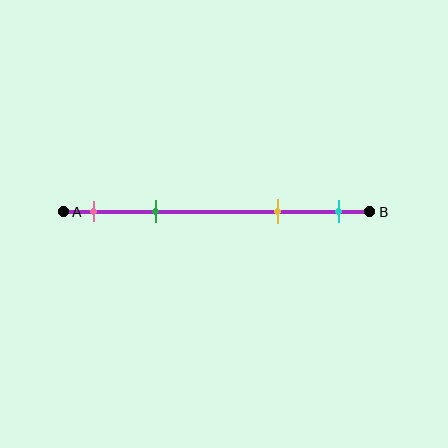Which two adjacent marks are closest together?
The pink and green marks are the closest adjacent pair.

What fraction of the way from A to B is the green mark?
The green mark is approximately 30% (0.3) of the way from A to B.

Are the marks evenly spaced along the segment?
No, the marks are not evenly spaced.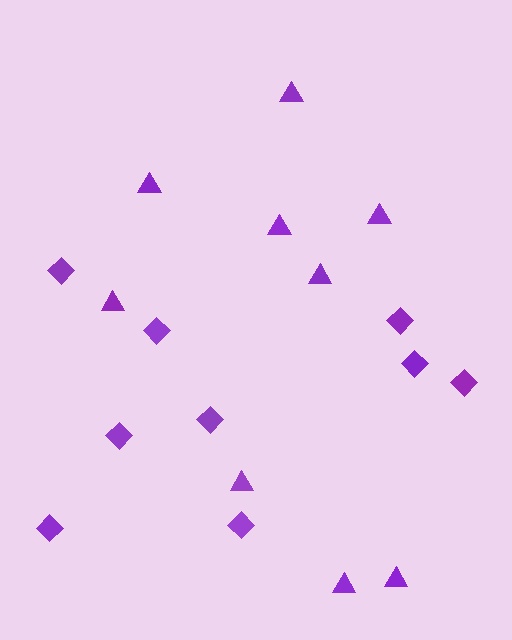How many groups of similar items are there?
There are 2 groups: one group of diamonds (9) and one group of triangles (9).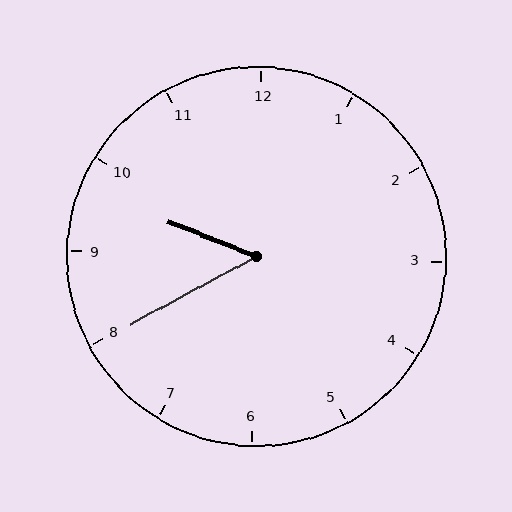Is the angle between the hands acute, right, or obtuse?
It is acute.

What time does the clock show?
9:40.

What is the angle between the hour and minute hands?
Approximately 50 degrees.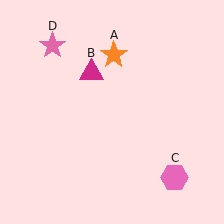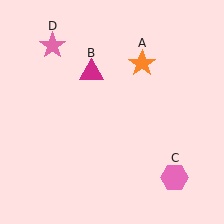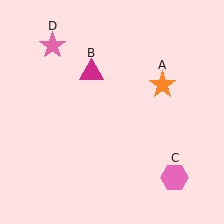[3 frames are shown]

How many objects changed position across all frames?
1 object changed position: orange star (object A).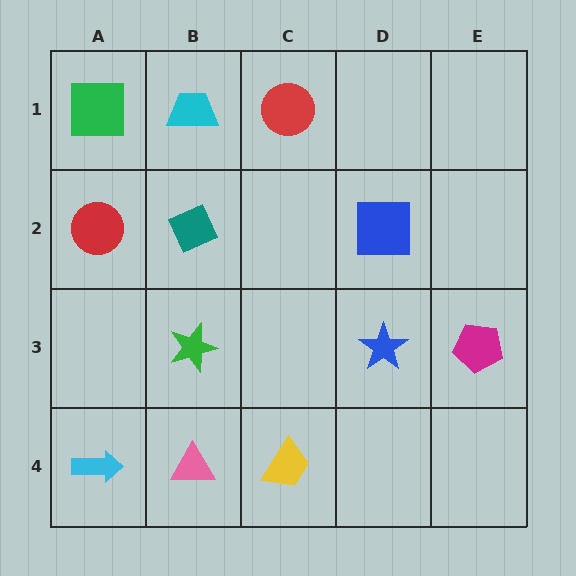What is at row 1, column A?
A green square.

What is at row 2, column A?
A red circle.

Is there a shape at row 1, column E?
No, that cell is empty.